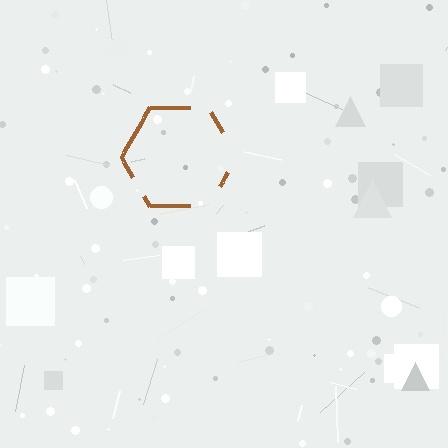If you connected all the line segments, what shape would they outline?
They would outline a hexagon.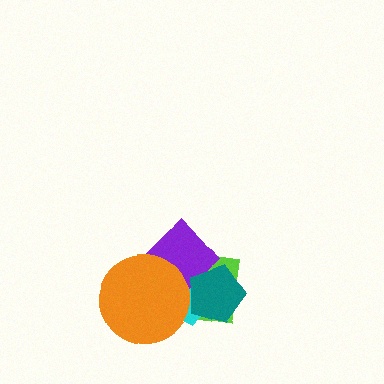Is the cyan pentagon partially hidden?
Yes, it is partially covered by another shape.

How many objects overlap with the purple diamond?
4 objects overlap with the purple diamond.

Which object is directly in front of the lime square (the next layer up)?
The cyan pentagon is directly in front of the lime square.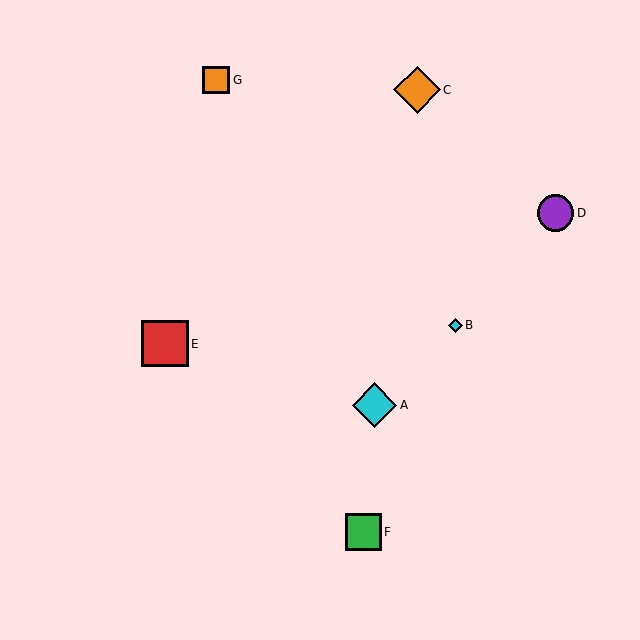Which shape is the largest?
The orange diamond (labeled C) is the largest.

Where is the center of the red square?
The center of the red square is at (165, 344).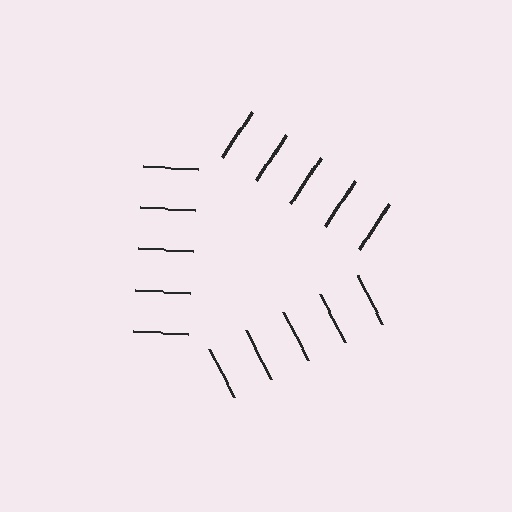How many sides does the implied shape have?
3 sides — the line-ends trace a triangle.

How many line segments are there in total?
15 — 5 along each of the 3 edges.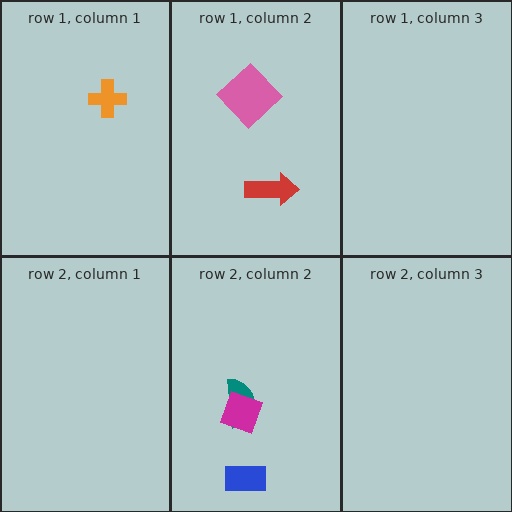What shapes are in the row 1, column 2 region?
The red arrow, the pink diamond.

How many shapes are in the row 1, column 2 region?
2.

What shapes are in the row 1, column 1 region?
The orange cross.